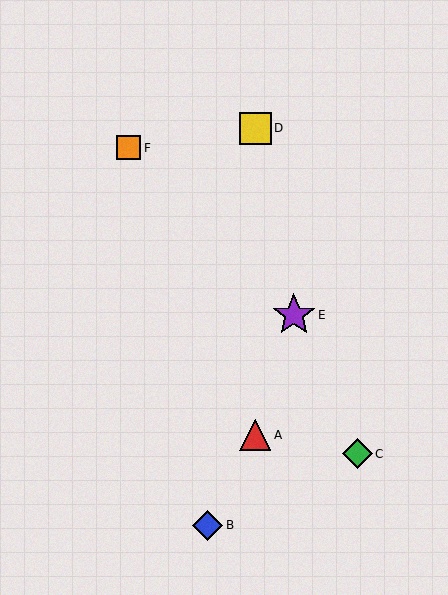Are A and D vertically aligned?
Yes, both are at x≈255.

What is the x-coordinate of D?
Object D is at x≈255.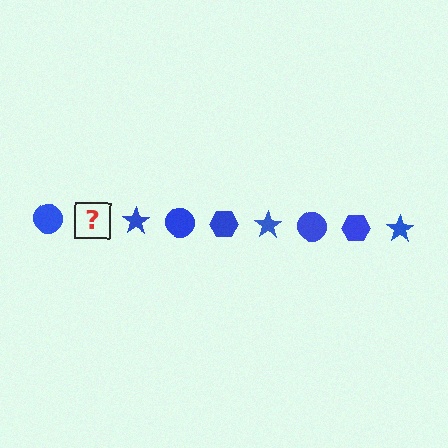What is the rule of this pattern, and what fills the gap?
The rule is that the pattern cycles through circle, hexagon, star shapes in blue. The gap should be filled with a blue hexagon.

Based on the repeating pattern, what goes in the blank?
The blank should be a blue hexagon.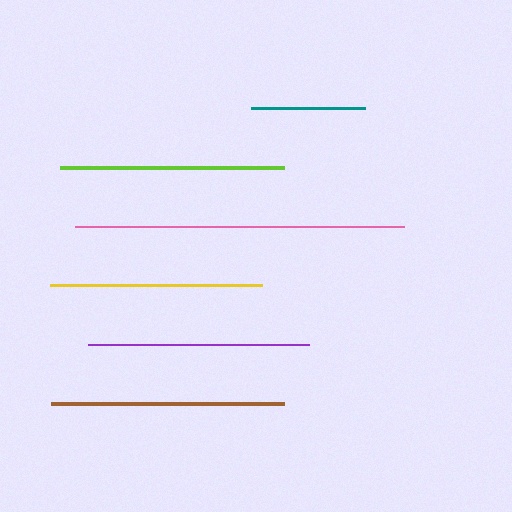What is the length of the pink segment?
The pink segment is approximately 329 pixels long.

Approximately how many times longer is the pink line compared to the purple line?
The pink line is approximately 1.5 times the length of the purple line.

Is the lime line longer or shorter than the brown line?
The brown line is longer than the lime line.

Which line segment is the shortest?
The teal line is the shortest at approximately 114 pixels.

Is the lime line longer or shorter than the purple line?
The lime line is longer than the purple line.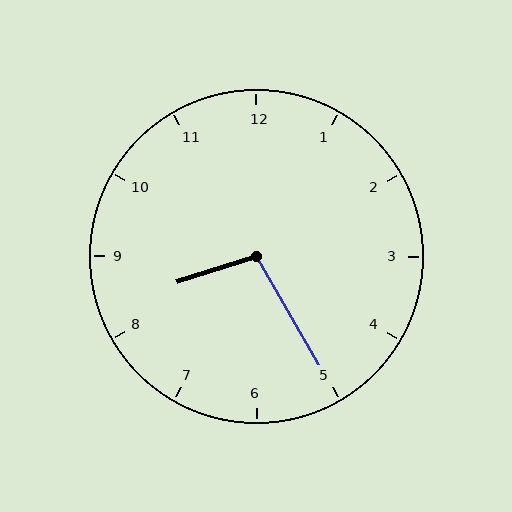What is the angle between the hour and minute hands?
Approximately 102 degrees.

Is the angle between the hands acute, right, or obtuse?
It is obtuse.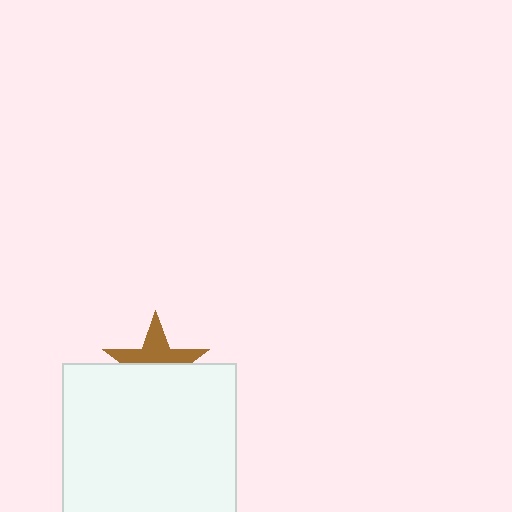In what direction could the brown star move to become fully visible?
The brown star could move up. That would shift it out from behind the white square entirely.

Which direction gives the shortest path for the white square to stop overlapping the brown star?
Moving down gives the shortest separation.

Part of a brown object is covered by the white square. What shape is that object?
It is a star.